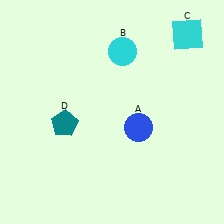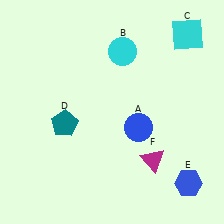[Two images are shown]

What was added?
A blue hexagon (E), a magenta triangle (F) were added in Image 2.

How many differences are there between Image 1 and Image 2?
There are 2 differences between the two images.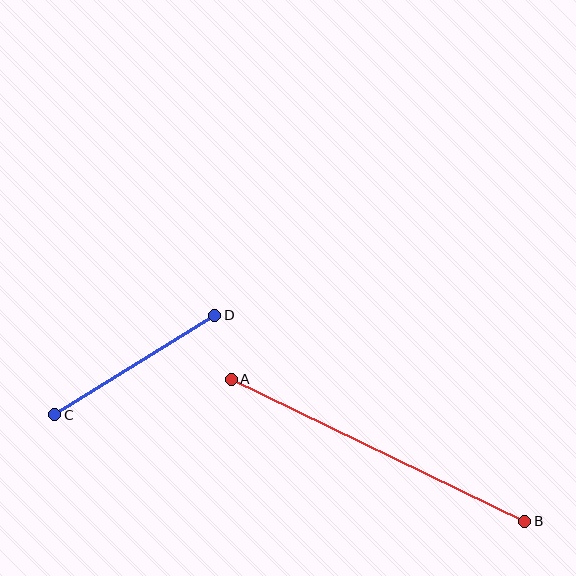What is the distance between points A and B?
The distance is approximately 326 pixels.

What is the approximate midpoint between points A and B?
The midpoint is at approximately (378, 450) pixels.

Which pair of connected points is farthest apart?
Points A and B are farthest apart.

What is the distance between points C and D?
The distance is approximately 188 pixels.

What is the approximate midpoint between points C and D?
The midpoint is at approximately (135, 365) pixels.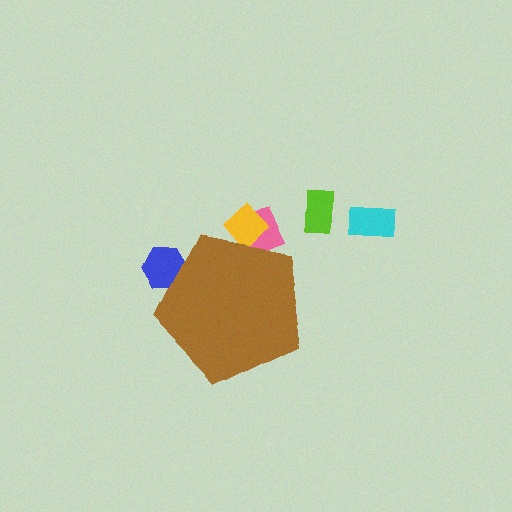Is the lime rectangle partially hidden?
No, the lime rectangle is fully visible.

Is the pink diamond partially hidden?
Yes, the pink diamond is partially hidden behind the brown pentagon.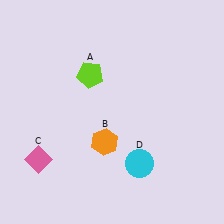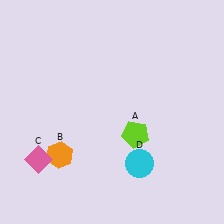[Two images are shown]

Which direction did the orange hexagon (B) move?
The orange hexagon (B) moved left.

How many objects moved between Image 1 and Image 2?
2 objects moved between the two images.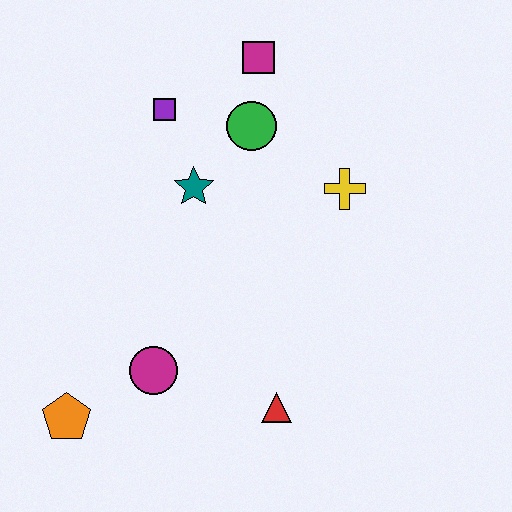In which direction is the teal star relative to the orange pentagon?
The teal star is above the orange pentagon.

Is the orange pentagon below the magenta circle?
Yes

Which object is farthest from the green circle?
The orange pentagon is farthest from the green circle.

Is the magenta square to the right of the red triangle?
No